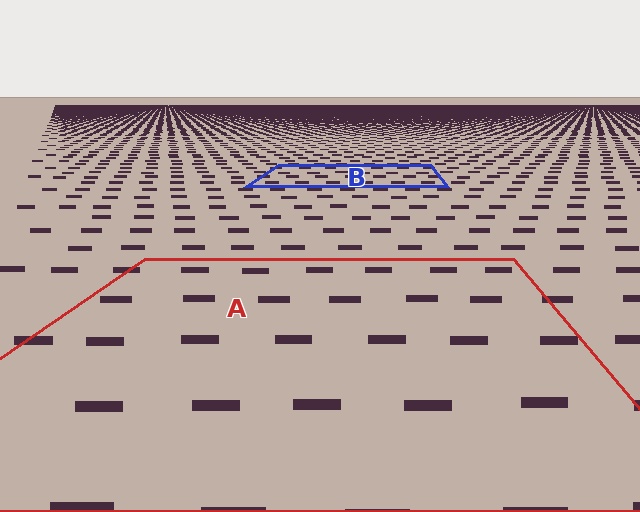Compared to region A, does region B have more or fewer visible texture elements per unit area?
Region B has more texture elements per unit area — they are packed more densely because it is farther away.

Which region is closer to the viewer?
Region A is closer. The texture elements there are larger and more spread out.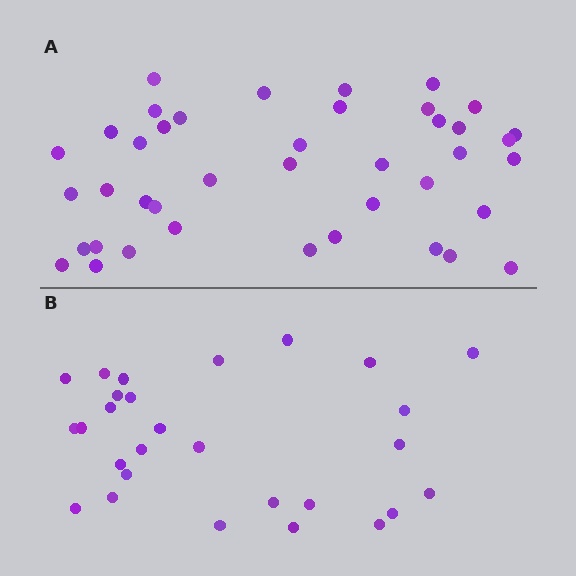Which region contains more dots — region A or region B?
Region A (the top region) has more dots.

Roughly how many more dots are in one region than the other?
Region A has approximately 15 more dots than region B.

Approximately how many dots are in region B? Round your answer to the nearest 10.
About 30 dots. (The exact count is 28, which rounds to 30.)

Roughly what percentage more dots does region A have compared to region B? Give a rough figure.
About 45% more.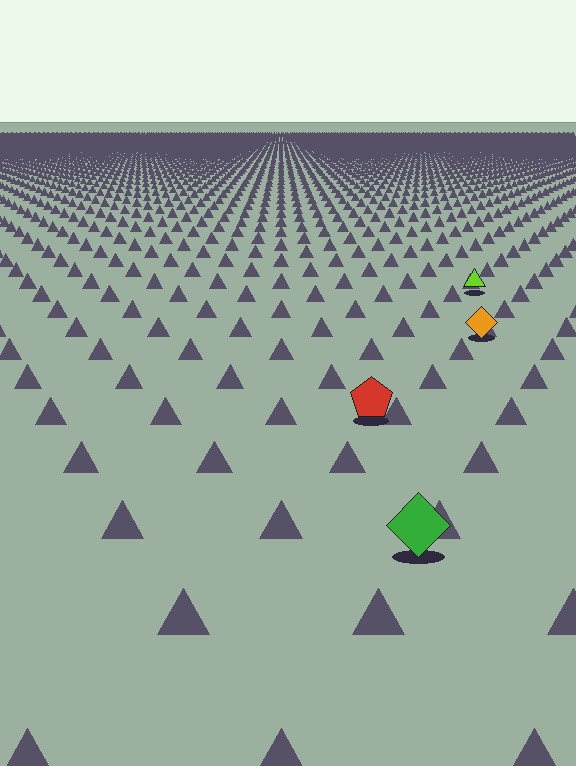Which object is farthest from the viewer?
The lime triangle is farthest from the viewer. It appears smaller and the ground texture around it is denser.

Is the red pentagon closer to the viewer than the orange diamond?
Yes. The red pentagon is closer — you can tell from the texture gradient: the ground texture is coarser near it.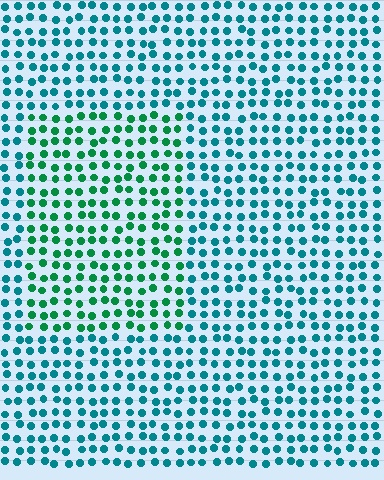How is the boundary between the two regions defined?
The boundary is defined purely by a slight shift in hue (about 38 degrees). Spacing, size, and orientation are identical on both sides.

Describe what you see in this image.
The image is filled with small teal elements in a uniform arrangement. A rectangle-shaped region is visible where the elements are tinted to a slightly different hue, forming a subtle color boundary.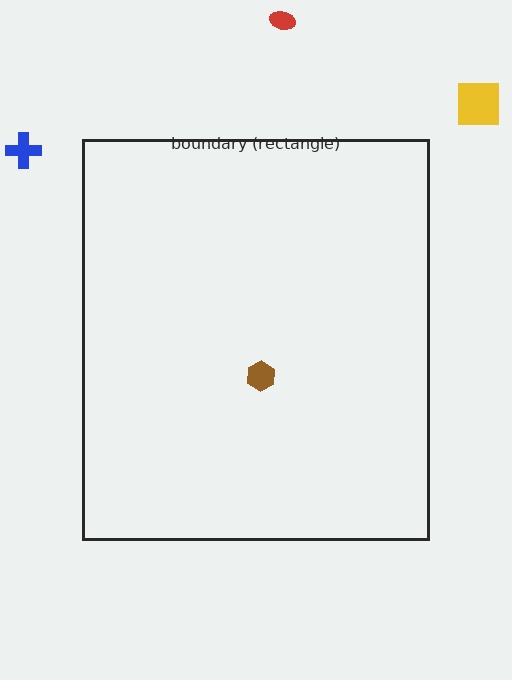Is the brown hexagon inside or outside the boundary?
Inside.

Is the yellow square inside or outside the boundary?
Outside.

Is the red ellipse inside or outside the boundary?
Outside.